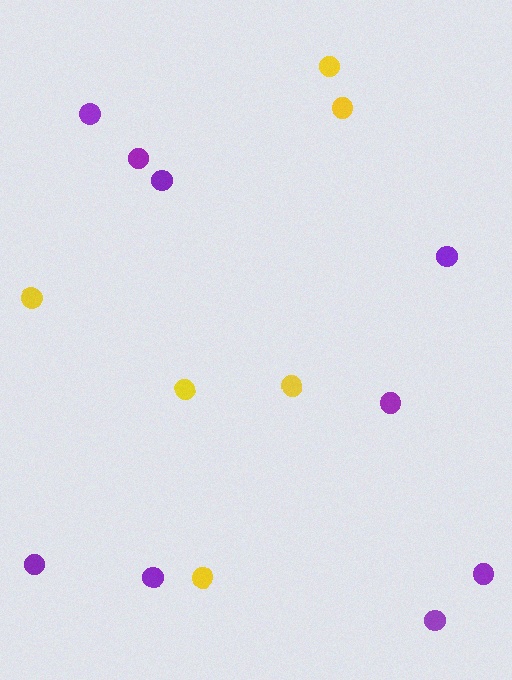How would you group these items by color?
There are 2 groups: one group of purple circles (9) and one group of yellow circles (6).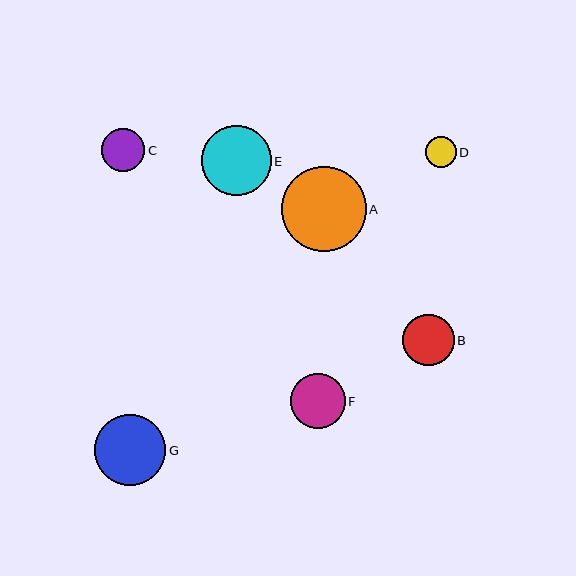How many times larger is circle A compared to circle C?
Circle A is approximately 2.0 times the size of circle C.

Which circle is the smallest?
Circle D is the smallest with a size of approximately 31 pixels.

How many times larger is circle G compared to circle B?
Circle G is approximately 1.4 times the size of circle B.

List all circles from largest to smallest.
From largest to smallest: A, G, E, F, B, C, D.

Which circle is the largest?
Circle A is the largest with a size of approximately 85 pixels.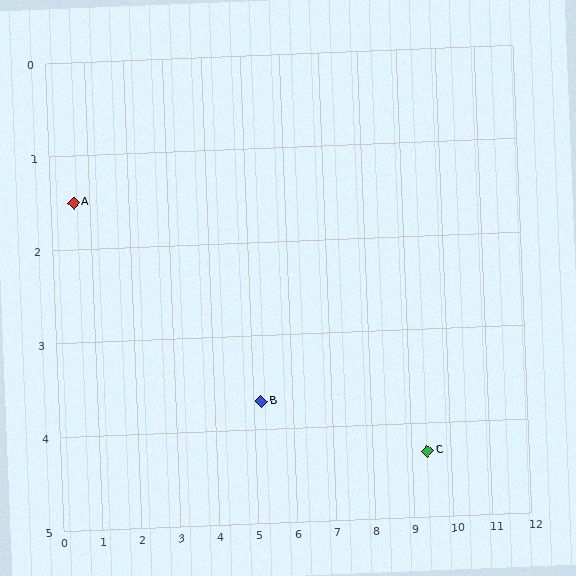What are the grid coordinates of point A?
Point A is at approximately (0.6, 1.5).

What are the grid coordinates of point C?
Point C is at approximately (9.4, 4.3).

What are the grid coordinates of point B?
Point B is at approximately (5.2, 3.7).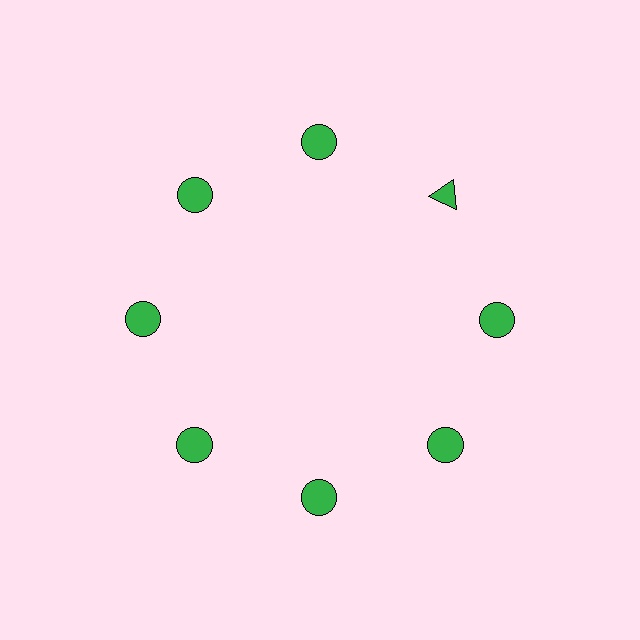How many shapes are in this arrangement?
There are 8 shapes arranged in a ring pattern.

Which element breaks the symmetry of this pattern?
The green triangle at roughly the 2 o'clock position breaks the symmetry. All other shapes are green circles.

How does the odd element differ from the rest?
It has a different shape: triangle instead of circle.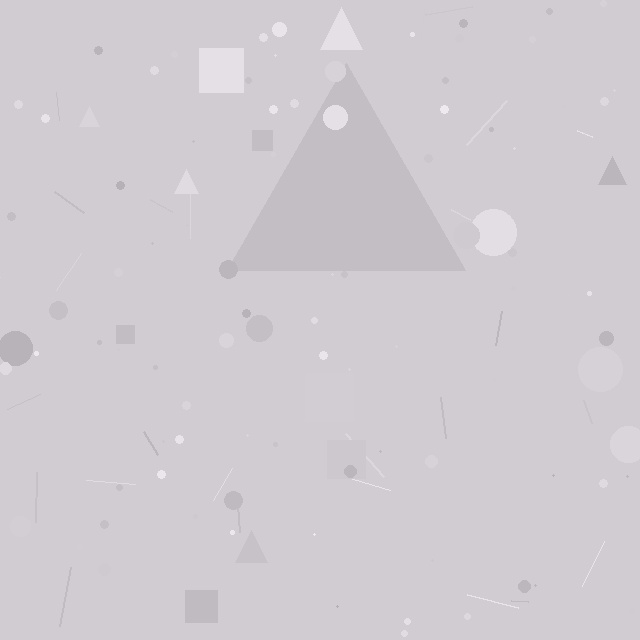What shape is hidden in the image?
A triangle is hidden in the image.